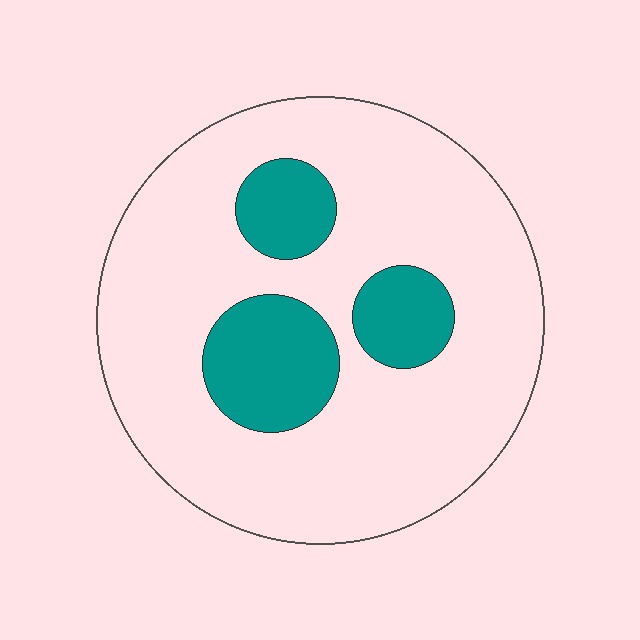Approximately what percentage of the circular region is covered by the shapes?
Approximately 20%.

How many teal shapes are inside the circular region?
3.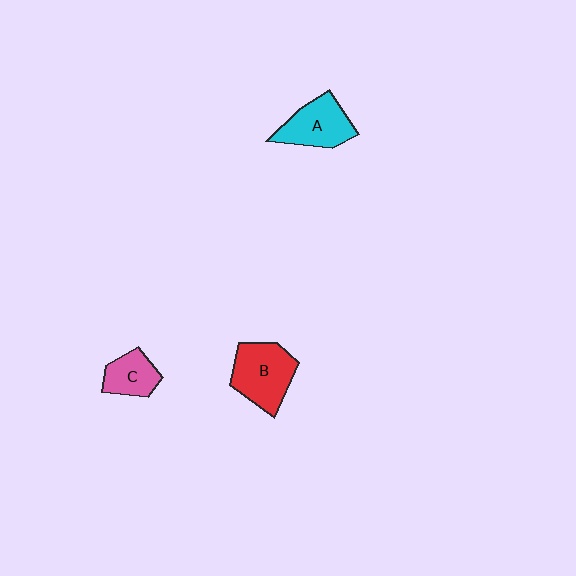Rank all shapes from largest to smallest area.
From largest to smallest: B (red), A (cyan), C (pink).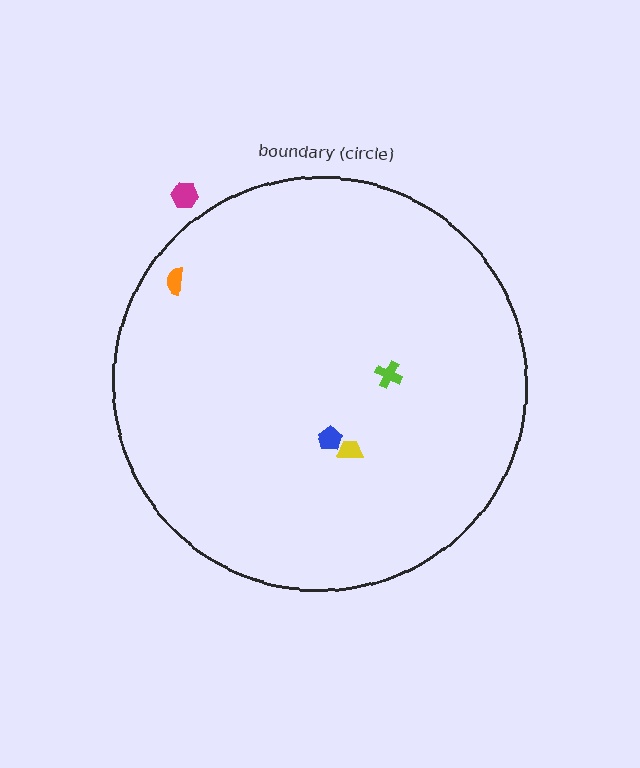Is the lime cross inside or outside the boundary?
Inside.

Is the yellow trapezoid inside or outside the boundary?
Inside.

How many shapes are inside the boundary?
4 inside, 1 outside.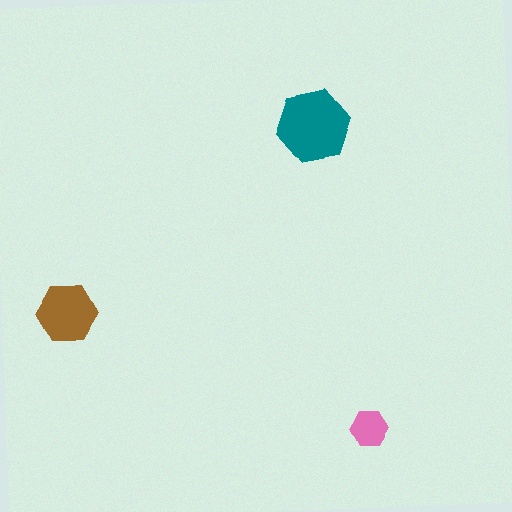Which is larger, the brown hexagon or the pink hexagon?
The brown one.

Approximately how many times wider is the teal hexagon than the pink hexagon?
About 2 times wider.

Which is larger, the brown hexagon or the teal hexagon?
The teal one.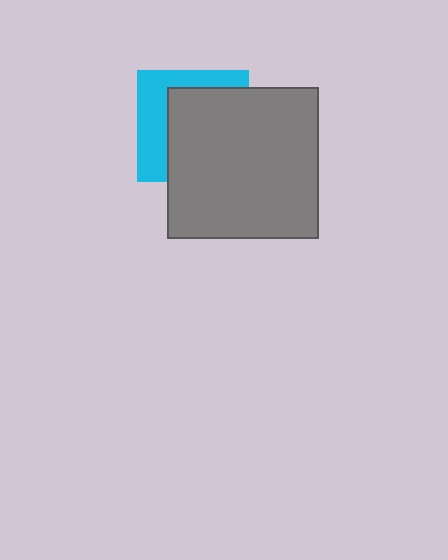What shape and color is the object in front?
The object in front is a gray square.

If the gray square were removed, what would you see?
You would see the complete cyan square.